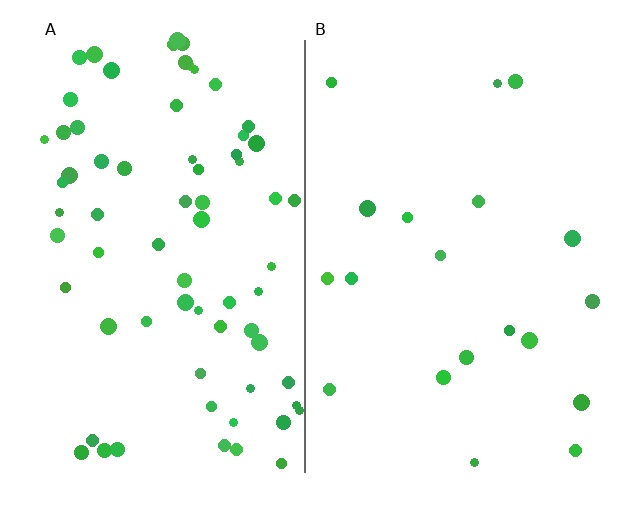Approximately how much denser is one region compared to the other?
Approximately 3.7× — region A over region B.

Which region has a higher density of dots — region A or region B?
A (the left).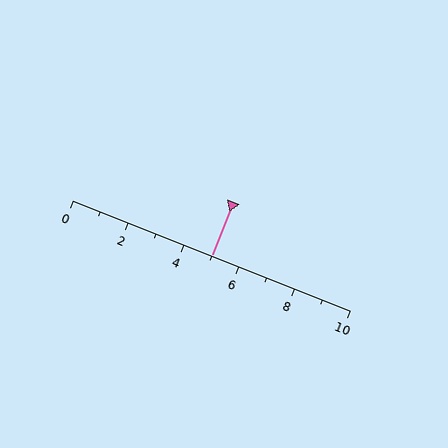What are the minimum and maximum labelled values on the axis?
The axis runs from 0 to 10.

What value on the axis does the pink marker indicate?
The marker indicates approximately 5.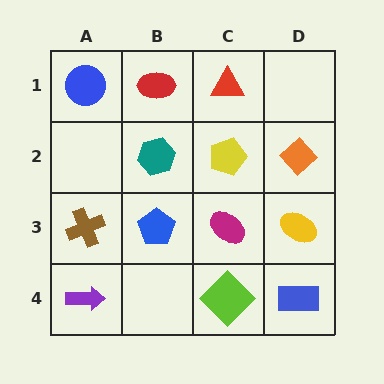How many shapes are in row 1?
3 shapes.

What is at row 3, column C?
A magenta ellipse.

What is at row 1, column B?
A red ellipse.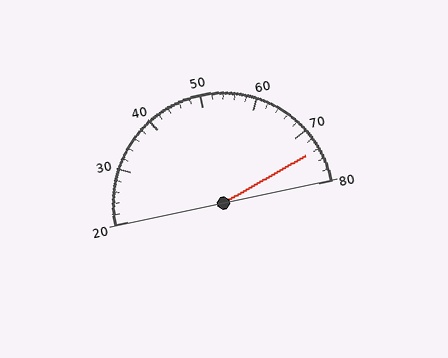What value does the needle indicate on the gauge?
The needle indicates approximately 74.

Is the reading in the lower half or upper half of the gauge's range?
The reading is in the upper half of the range (20 to 80).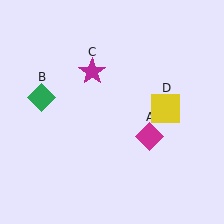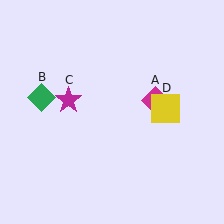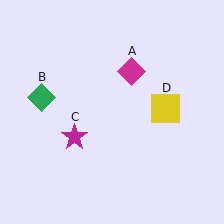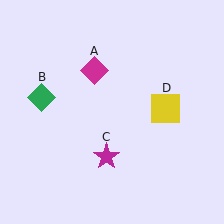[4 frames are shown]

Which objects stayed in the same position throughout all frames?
Green diamond (object B) and yellow square (object D) remained stationary.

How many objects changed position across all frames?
2 objects changed position: magenta diamond (object A), magenta star (object C).